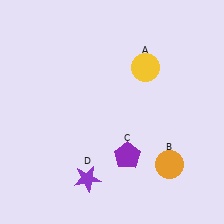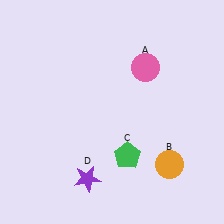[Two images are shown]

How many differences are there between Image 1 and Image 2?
There are 2 differences between the two images.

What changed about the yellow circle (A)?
In Image 1, A is yellow. In Image 2, it changed to pink.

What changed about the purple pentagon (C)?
In Image 1, C is purple. In Image 2, it changed to green.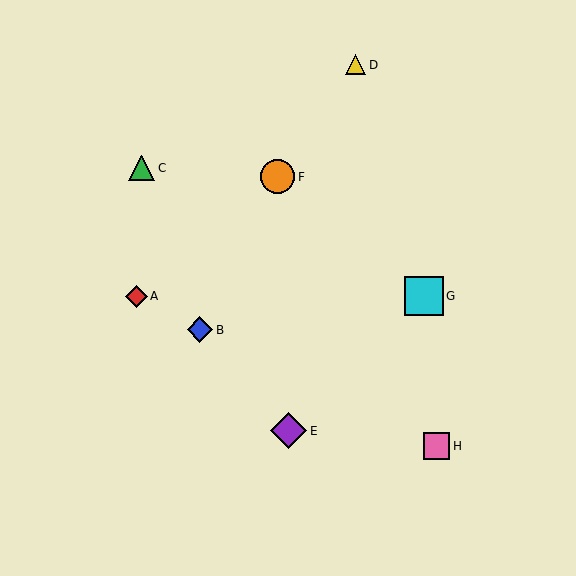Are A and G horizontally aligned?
Yes, both are at y≈296.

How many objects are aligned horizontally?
2 objects (A, G) are aligned horizontally.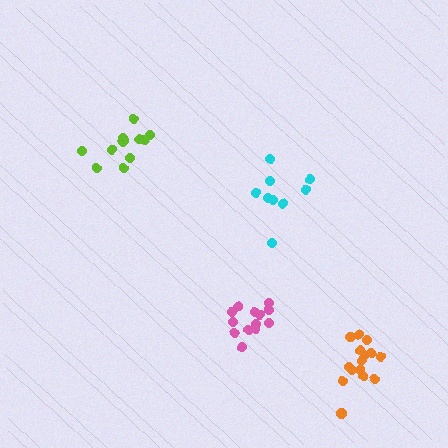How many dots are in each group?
Group 1: 13 dots, Group 2: 12 dots, Group 3: 9 dots, Group 4: 15 dots (49 total).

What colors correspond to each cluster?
The clusters are colored: pink, lime, cyan, orange.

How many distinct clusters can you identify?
There are 4 distinct clusters.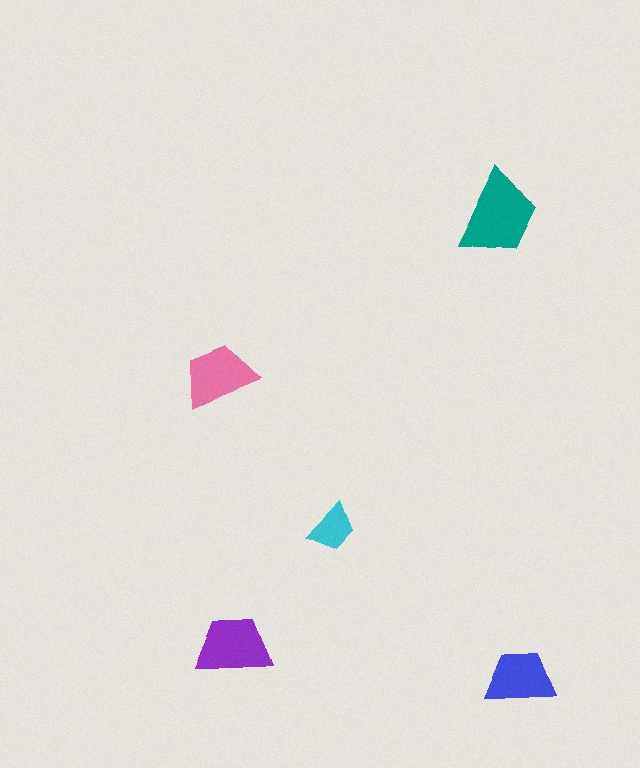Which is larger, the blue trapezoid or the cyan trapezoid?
The blue one.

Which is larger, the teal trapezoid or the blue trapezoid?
The teal one.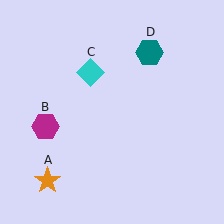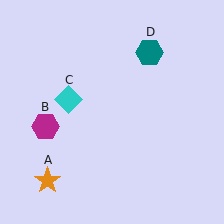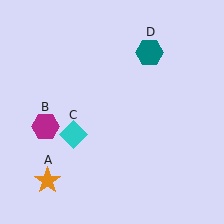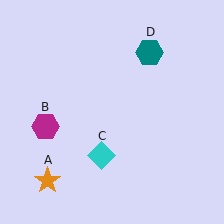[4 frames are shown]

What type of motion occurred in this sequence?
The cyan diamond (object C) rotated counterclockwise around the center of the scene.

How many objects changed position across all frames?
1 object changed position: cyan diamond (object C).